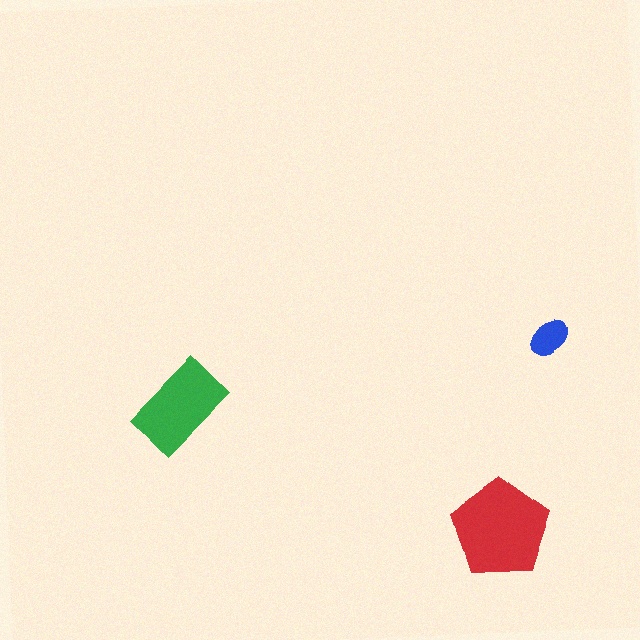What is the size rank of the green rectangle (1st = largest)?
2nd.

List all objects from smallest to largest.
The blue ellipse, the green rectangle, the red pentagon.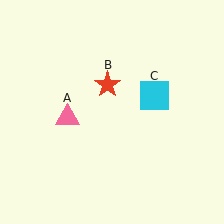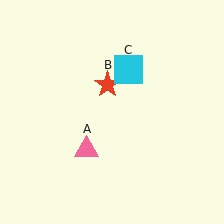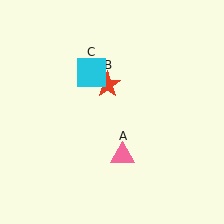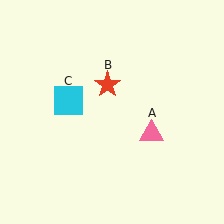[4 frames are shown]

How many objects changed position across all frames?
2 objects changed position: pink triangle (object A), cyan square (object C).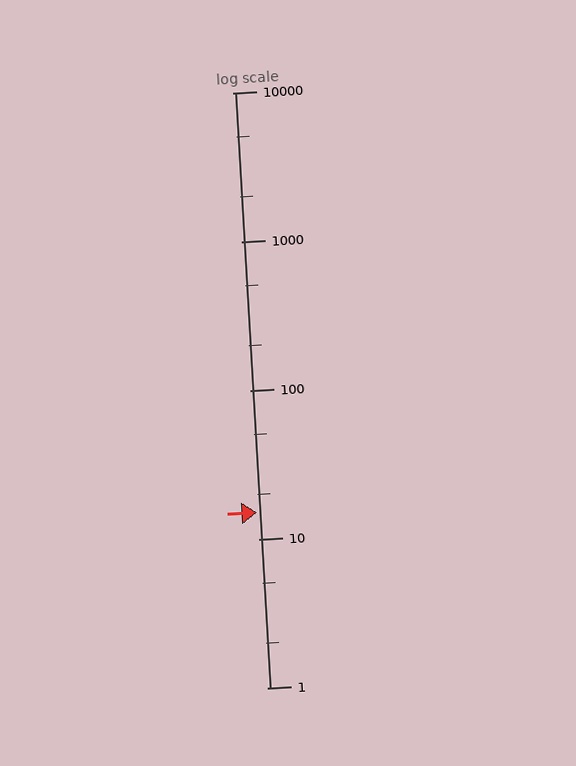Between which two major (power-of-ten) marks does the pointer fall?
The pointer is between 10 and 100.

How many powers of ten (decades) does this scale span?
The scale spans 4 decades, from 1 to 10000.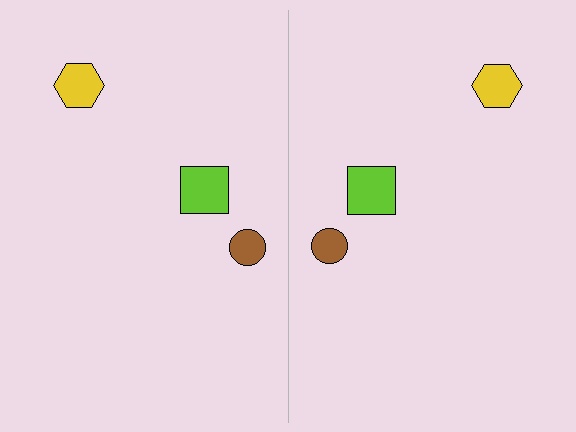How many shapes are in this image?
There are 6 shapes in this image.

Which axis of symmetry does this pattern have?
The pattern has a vertical axis of symmetry running through the center of the image.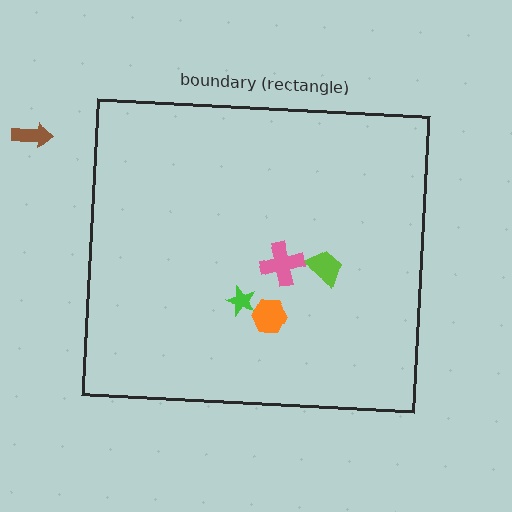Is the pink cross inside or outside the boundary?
Inside.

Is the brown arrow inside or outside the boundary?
Outside.